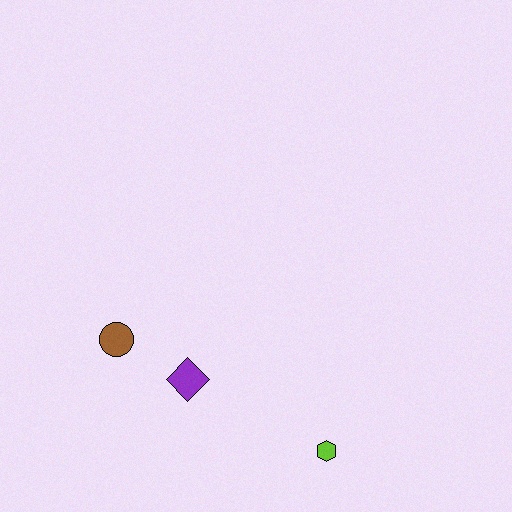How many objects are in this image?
There are 3 objects.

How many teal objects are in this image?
There are no teal objects.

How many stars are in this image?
There are no stars.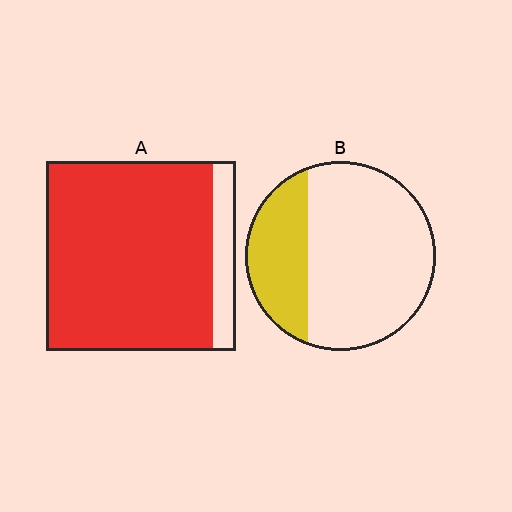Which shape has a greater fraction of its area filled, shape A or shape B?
Shape A.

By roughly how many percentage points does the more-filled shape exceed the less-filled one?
By roughly 60 percentage points (A over B).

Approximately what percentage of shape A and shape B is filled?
A is approximately 90% and B is approximately 30%.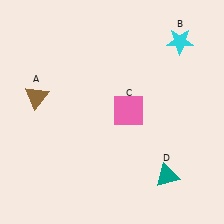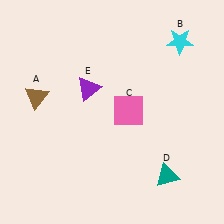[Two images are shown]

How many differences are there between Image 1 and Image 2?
There is 1 difference between the two images.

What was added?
A purple triangle (E) was added in Image 2.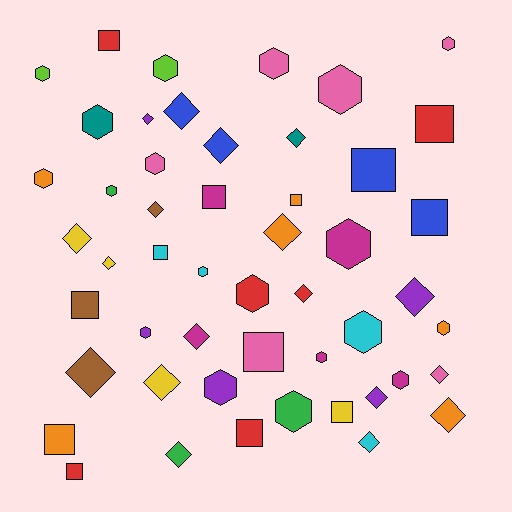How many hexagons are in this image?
There are 19 hexagons.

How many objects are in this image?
There are 50 objects.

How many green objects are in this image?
There are 3 green objects.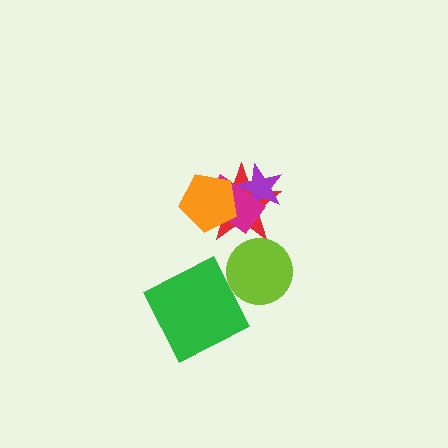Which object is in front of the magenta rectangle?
The orange pentagon is in front of the magenta rectangle.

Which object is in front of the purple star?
The magenta rectangle is in front of the purple star.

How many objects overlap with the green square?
0 objects overlap with the green square.